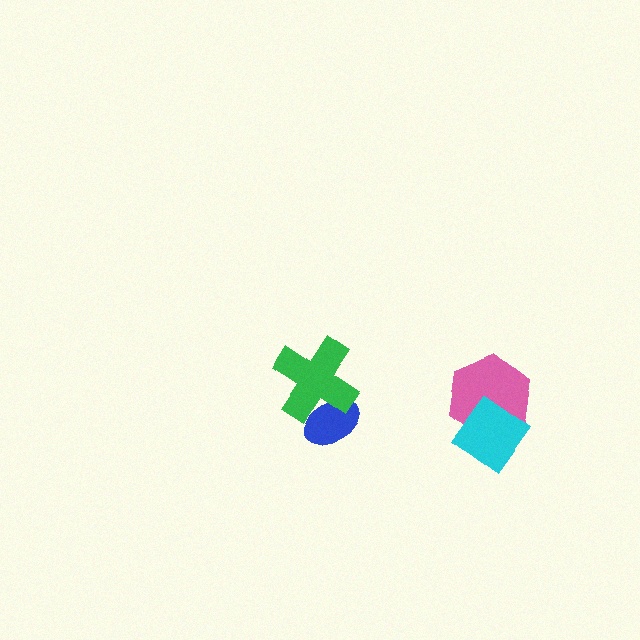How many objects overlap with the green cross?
1 object overlaps with the green cross.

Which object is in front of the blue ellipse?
The green cross is in front of the blue ellipse.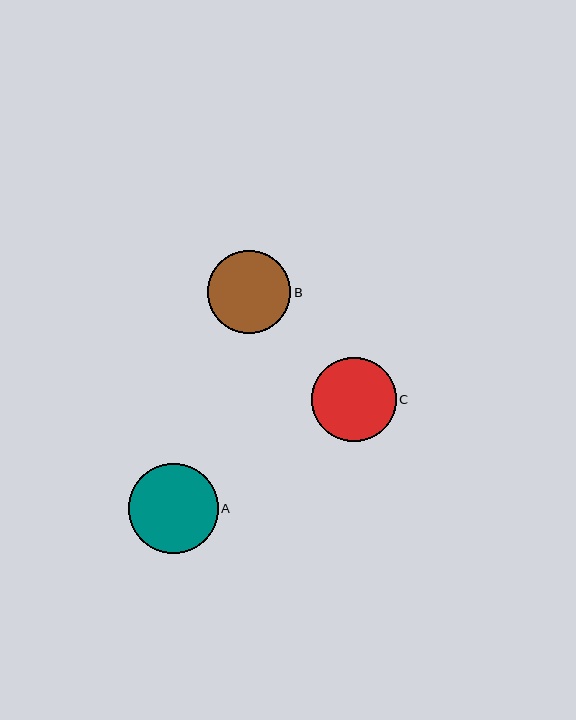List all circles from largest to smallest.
From largest to smallest: A, C, B.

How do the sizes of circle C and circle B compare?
Circle C and circle B are approximately the same size.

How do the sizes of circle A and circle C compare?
Circle A and circle C are approximately the same size.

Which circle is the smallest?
Circle B is the smallest with a size of approximately 83 pixels.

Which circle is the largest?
Circle A is the largest with a size of approximately 90 pixels.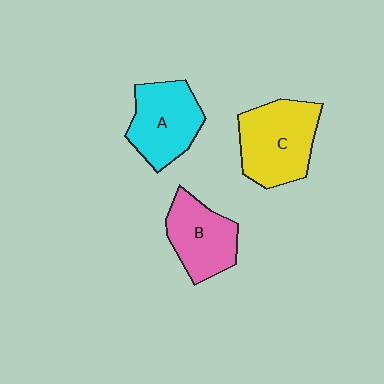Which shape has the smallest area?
Shape B (pink).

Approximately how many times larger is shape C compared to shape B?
Approximately 1.3 times.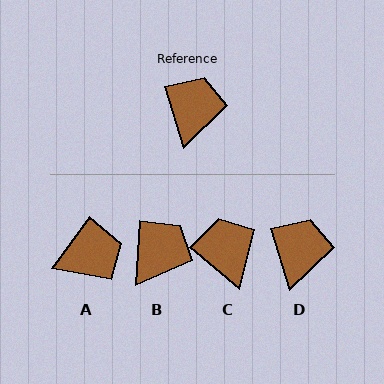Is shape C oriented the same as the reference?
No, it is off by about 33 degrees.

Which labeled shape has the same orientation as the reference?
D.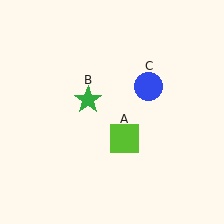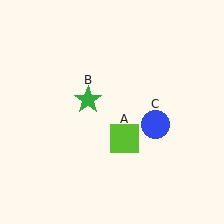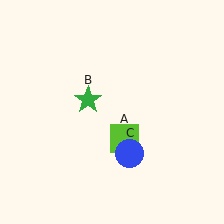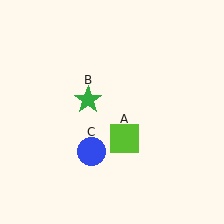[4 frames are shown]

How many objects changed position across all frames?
1 object changed position: blue circle (object C).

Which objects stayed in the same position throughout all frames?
Lime square (object A) and green star (object B) remained stationary.